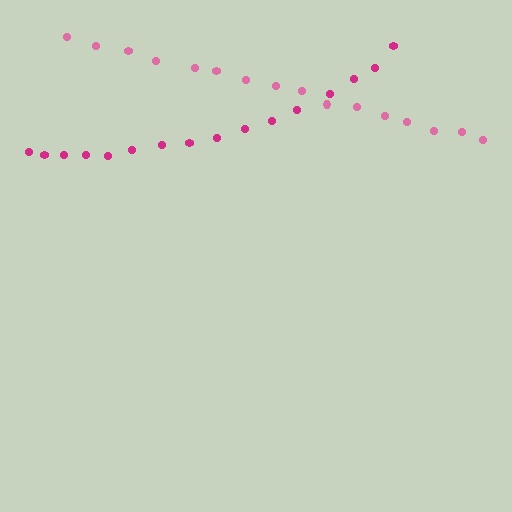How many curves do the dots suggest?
There are 2 distinct paths.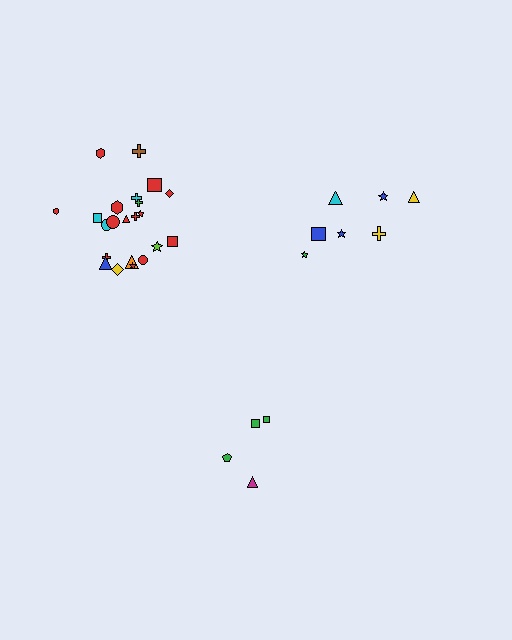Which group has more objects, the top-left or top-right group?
The top-left group.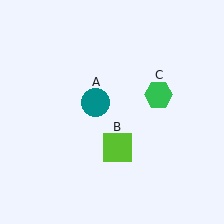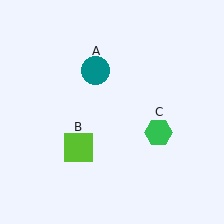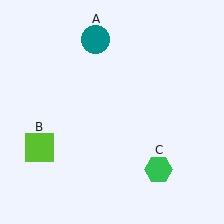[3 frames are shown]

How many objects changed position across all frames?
3 objects changed position: teal circle (object A), lime square (object B), green hexagon (object C).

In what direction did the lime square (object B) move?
The lime square (object B) moved left.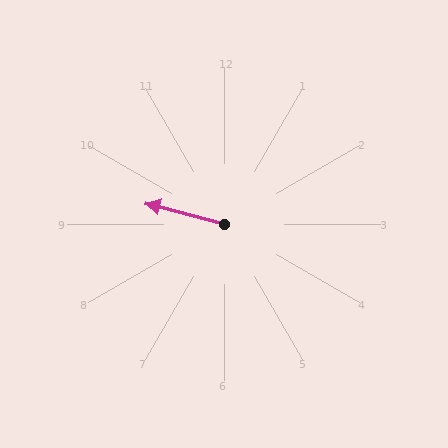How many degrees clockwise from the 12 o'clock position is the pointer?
Approximately 285 degrees.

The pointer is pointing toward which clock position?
Roughly 9 o'clock.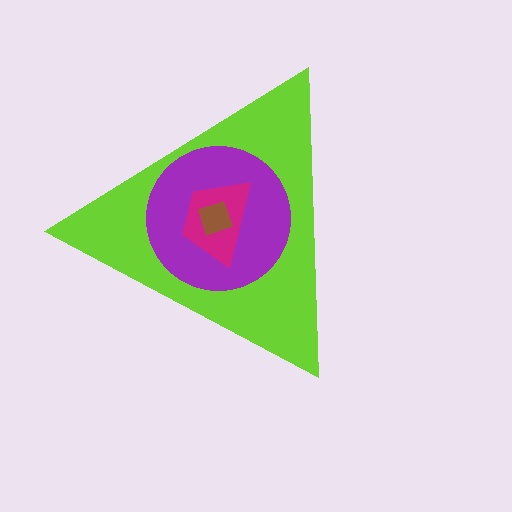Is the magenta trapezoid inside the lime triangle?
Yes.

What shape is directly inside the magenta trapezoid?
The brown square.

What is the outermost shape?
The lime triangle.